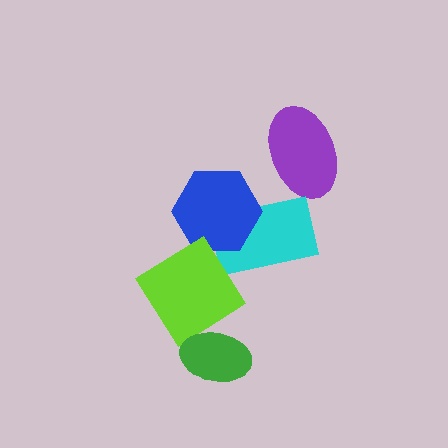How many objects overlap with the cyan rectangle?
1 object overlaps with the cyan rectangle.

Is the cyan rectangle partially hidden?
Yes, it is partially covered by another shape.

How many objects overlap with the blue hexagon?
1 object overlaps with the blue hexagon.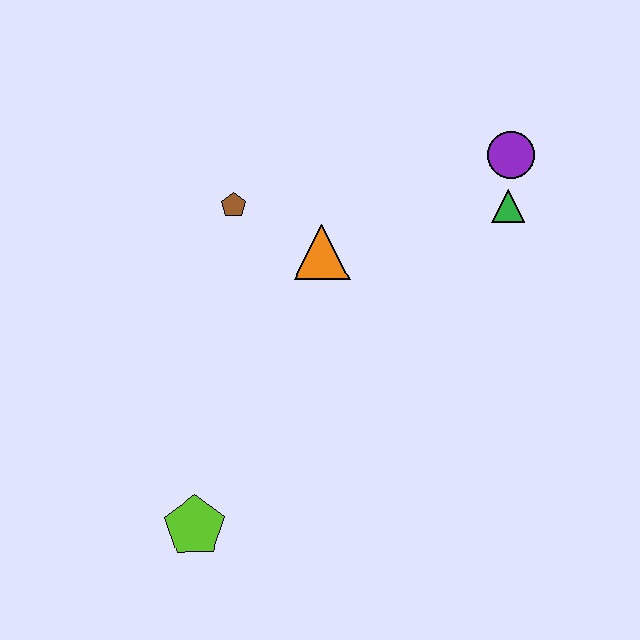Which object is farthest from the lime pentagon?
The purple circle is farthest from the lime pentagon.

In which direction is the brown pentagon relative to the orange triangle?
The brown pentagon is to the left of the orange triangle.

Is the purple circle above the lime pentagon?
Yes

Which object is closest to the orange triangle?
The brown pentagon is closest to the orange triangle.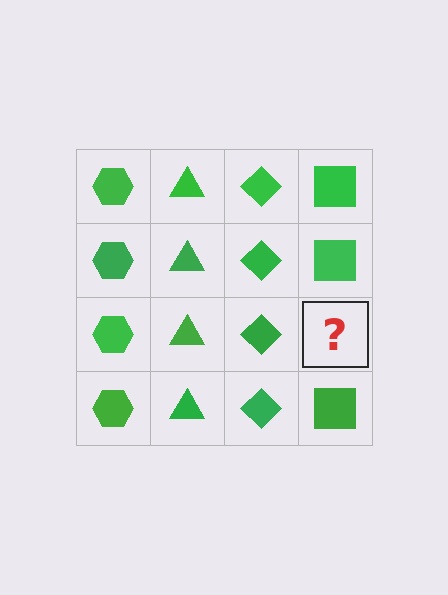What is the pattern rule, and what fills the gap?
The rule is that each column has a consistent shape. The gap should be filled with a green square.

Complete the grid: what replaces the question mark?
The question mark should be replaced with a green square.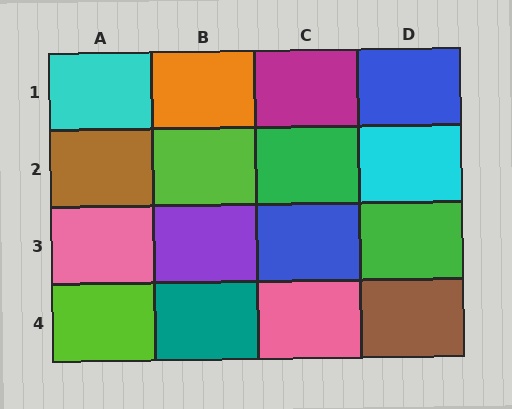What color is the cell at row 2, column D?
Cyan.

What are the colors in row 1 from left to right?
Cyan, orange, magenta, blue.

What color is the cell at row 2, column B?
Lime.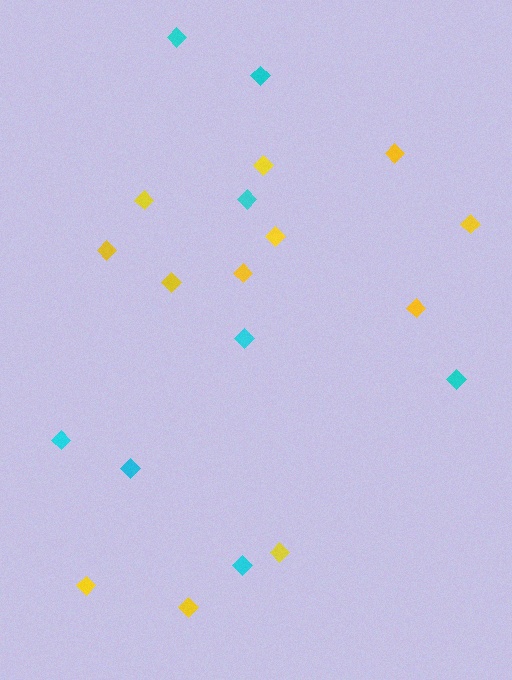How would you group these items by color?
There are 2 groups: one group of yellow diamonds (12) and one group of cyan diamonds (8).